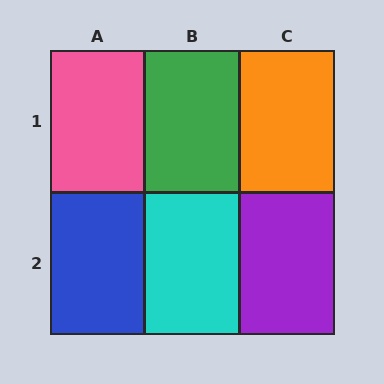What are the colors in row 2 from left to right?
Blue, cyan, purple.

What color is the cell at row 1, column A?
Pink.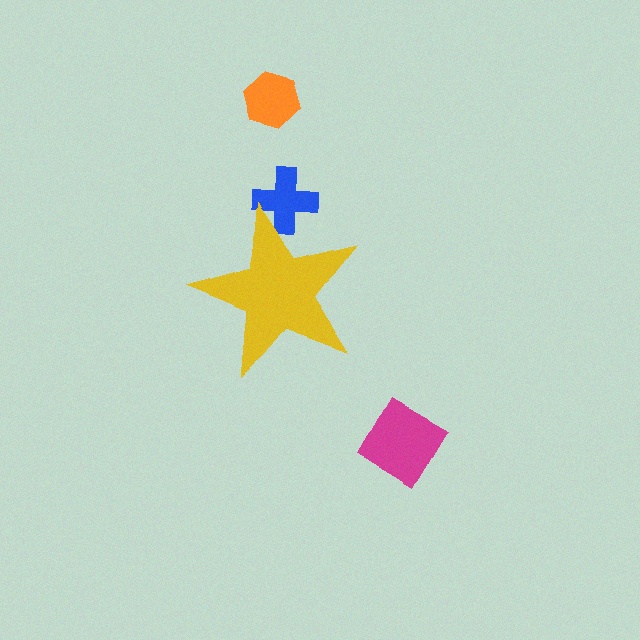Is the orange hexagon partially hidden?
No, the orange hexagon is fully visible.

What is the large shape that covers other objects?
A yellow star.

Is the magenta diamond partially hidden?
No, the magenta diamond is fully visible.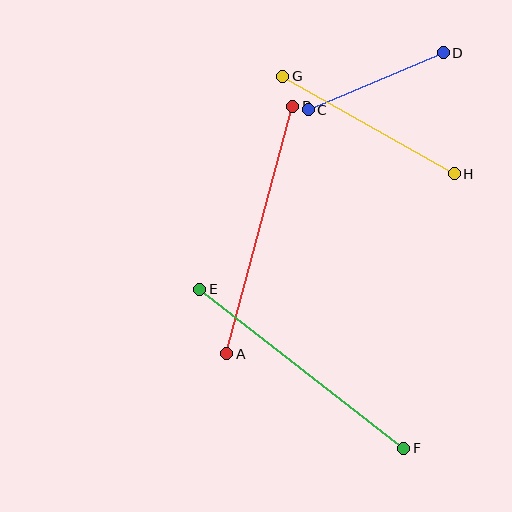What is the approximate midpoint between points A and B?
The midpoint is at approximately (260, 230) pixels.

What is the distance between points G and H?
The distance is approximately 197 pixels.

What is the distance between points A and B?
The distance is approximately 256 pixels.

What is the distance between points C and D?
The distance is approximately 146 pixels.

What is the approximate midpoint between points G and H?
The midpoint is at approximately (369, 125) pixels.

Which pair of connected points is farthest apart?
Points E and F are farthest apart.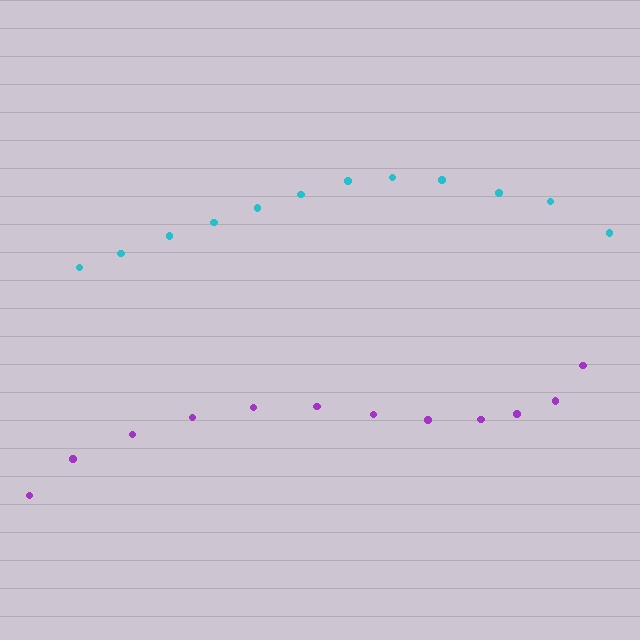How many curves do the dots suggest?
There are 2 distinct paths.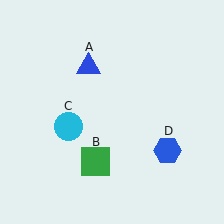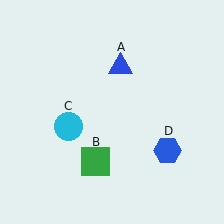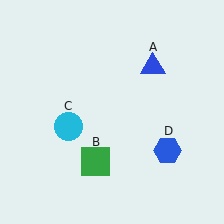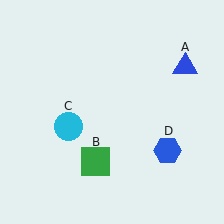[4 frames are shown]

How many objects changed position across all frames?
1 object changed position: blue triangle (object A).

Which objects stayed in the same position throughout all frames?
Green square (object B) and cyan circle (object C) and blue hexagon (object D) remained stationary.